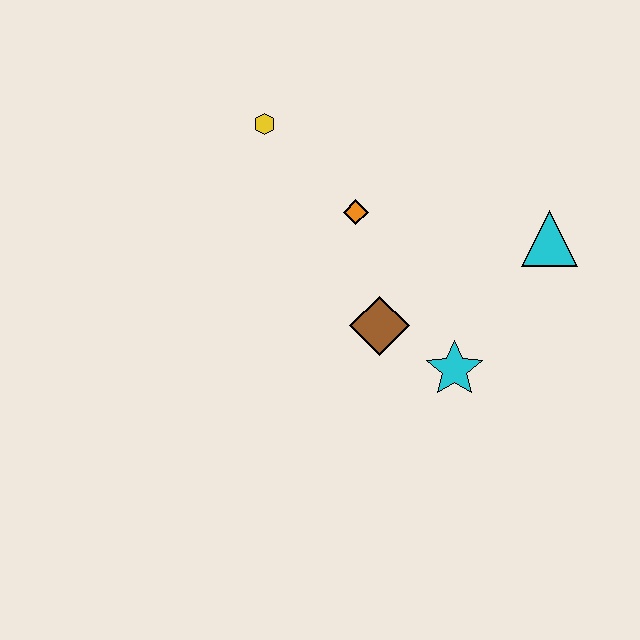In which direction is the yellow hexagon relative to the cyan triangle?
The yellow hexagon is to the left of the cyan triangle.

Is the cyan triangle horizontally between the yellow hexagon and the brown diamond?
No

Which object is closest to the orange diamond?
The brown diamond is closest to the orange diamond.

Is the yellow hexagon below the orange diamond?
No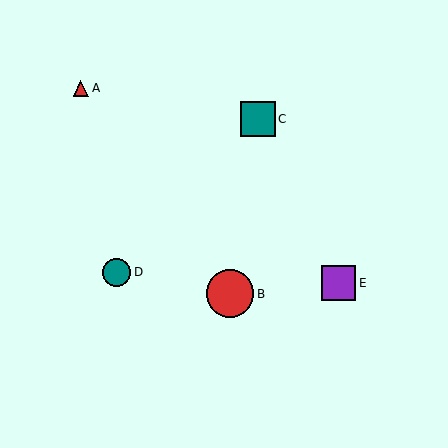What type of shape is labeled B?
Shape B is a red circle.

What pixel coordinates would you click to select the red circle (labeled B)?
Click at (230, 294) to select the red circle B.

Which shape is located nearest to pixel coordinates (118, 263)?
The teal circle (labeled D) at (117, 272) is nearest to that location.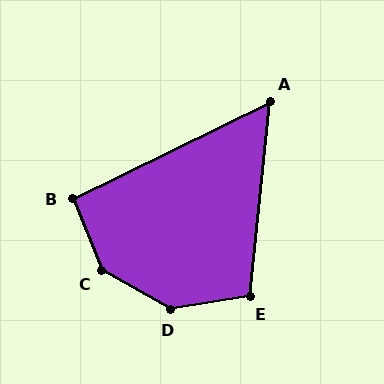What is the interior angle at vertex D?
Approximately 141 degrees (obtuse).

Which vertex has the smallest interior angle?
A, at approximately 58 degrees.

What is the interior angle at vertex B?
Approximately 94 degrees (approximately right).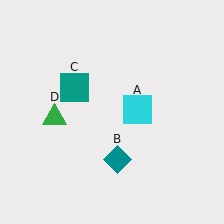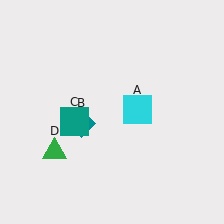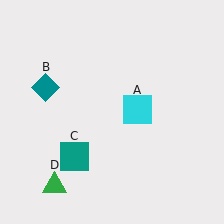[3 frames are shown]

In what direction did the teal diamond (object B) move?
The teal diamond (object B) moved up and to the left.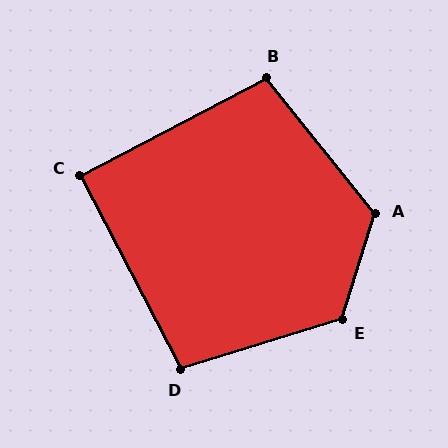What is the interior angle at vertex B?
Approximately 101 degrees (obtuse).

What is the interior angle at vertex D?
Approximately 100 degrees (obtuse).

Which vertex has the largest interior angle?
E, at approximately 125 degrees.